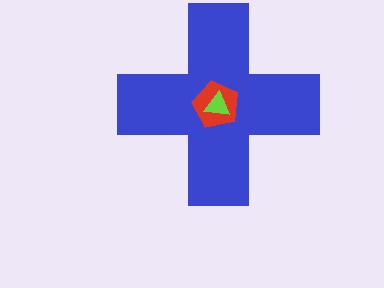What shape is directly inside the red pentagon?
The lime triangle.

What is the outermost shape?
The blue cross.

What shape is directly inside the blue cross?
The red pentagon.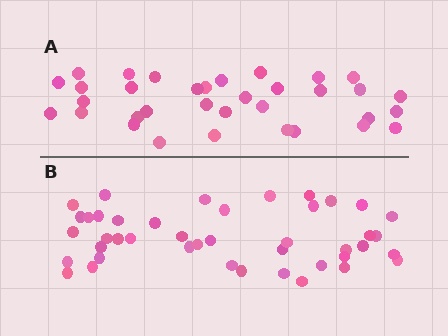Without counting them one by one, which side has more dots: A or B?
Region B (the bottom region) has more dots.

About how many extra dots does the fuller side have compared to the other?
Region B has roughly 8 or so more dots than region A.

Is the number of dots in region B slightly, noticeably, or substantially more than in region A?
Region B has noticeably more, but not dramatically so. The ratio is roughly 1.3 to 1.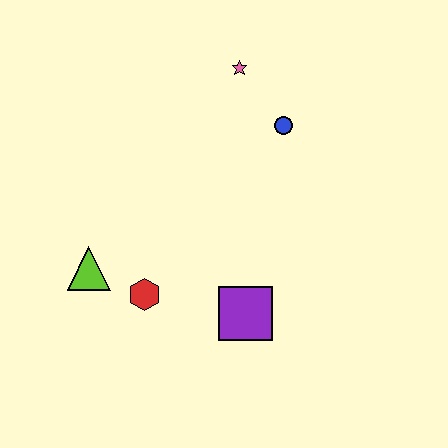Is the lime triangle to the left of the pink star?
Yes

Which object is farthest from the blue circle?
The lime triangle is farthest from the blue circle.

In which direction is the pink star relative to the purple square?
The pink star is above the purple square.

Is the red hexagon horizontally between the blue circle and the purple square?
No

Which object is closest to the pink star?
The blue circle is closest to the pink star.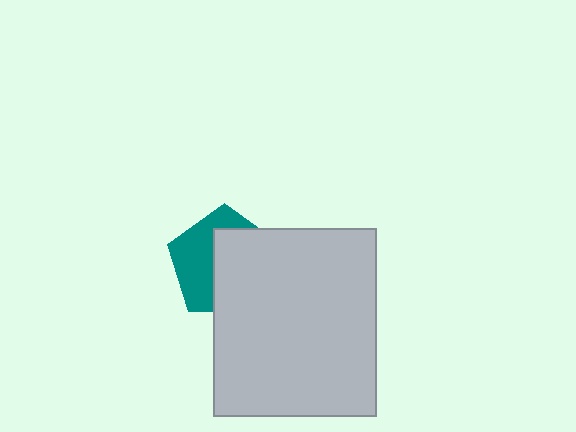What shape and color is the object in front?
The object in front is a light gray rectangle.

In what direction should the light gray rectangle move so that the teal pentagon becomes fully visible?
The light gray rectangle should move toward the lower-right. That is the shortest direction to clear the overlap and leave the teal pentagon fully visible.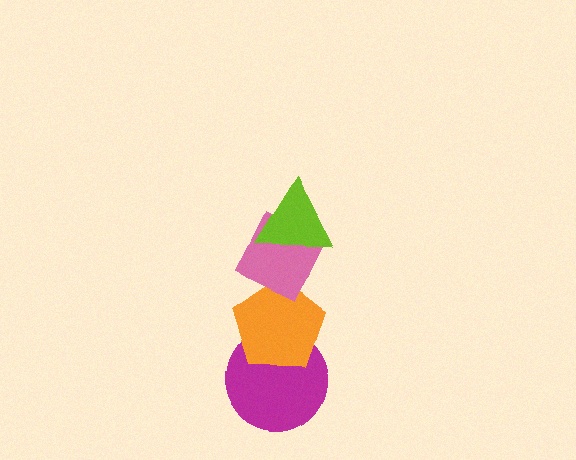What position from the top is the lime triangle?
The lime triangle is 1st from the top.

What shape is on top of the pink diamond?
The lime triangle is on top of the pink diamond.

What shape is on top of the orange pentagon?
The pink diamond is on top of the orange pentagon.